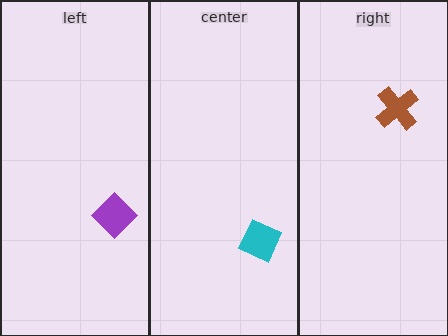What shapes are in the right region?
The brown cross.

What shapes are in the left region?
The purple diamond.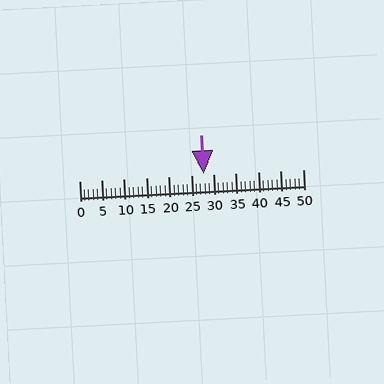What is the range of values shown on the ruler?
The ruler shows values from 0 to 50.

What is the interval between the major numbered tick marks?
The major tick marks are spaced 5 units apart.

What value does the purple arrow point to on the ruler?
The purple arrow points to approximately 28.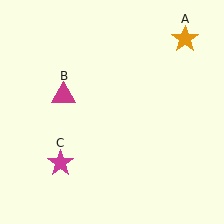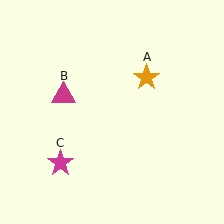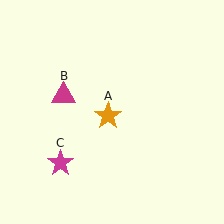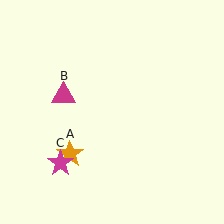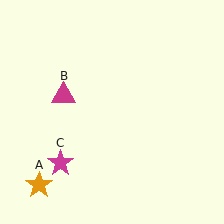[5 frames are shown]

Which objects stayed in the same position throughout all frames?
Magenta triangle (object B) and magenta star (object C) remained stationary.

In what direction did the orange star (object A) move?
The orange star (object A) moved down and to the left.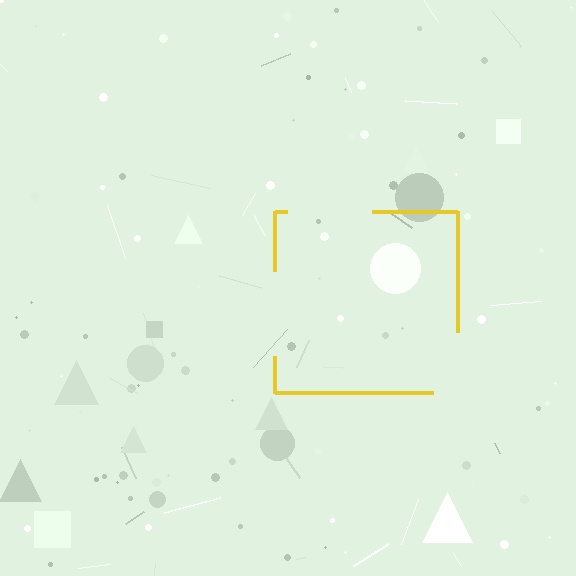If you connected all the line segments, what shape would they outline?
They would outline a square.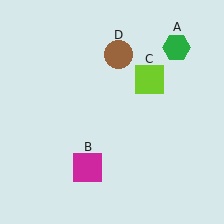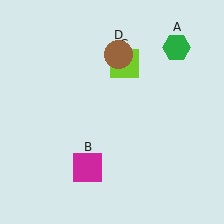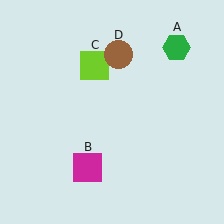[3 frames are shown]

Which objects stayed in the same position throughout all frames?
Green hexagon (object A) and magenta square (object B) and brown circle (object D) remained stationary.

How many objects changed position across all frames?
1 object changed position: lime square (object C).